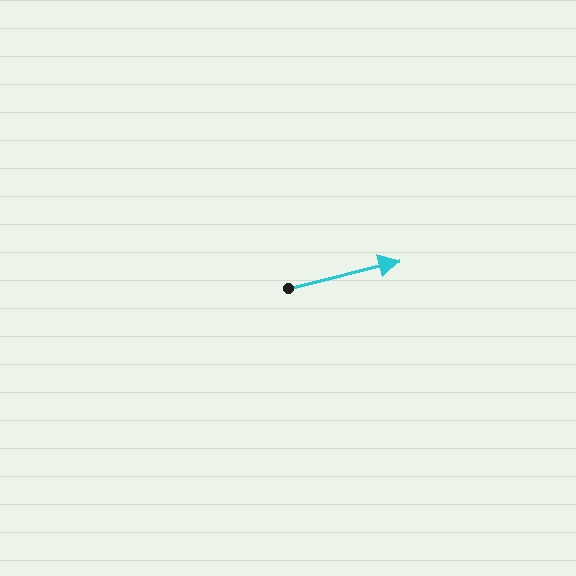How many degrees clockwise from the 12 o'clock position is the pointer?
Approximately 76 degrees.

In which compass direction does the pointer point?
East.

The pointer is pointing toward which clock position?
Roughly 3 o'clock.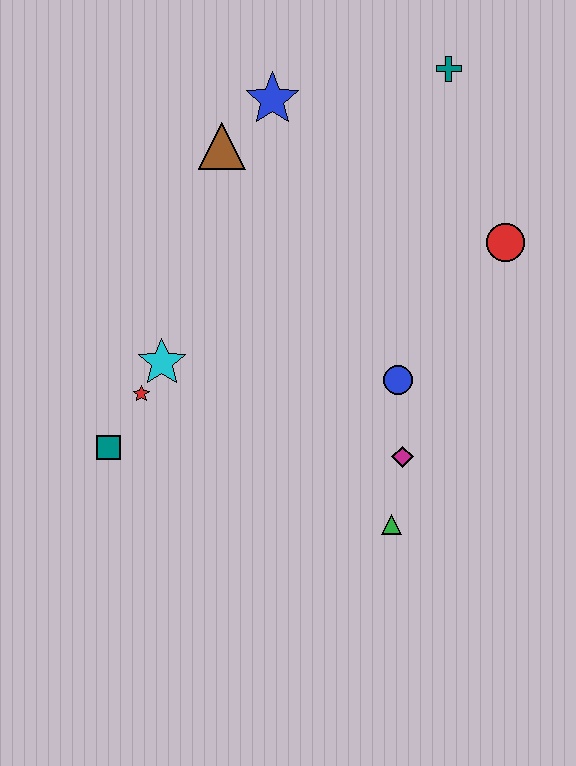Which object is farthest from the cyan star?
The teal cross is farthest from the cyan star.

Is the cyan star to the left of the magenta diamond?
Yes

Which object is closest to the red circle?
The blue circle is closest to the red circle.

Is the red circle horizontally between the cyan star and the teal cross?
No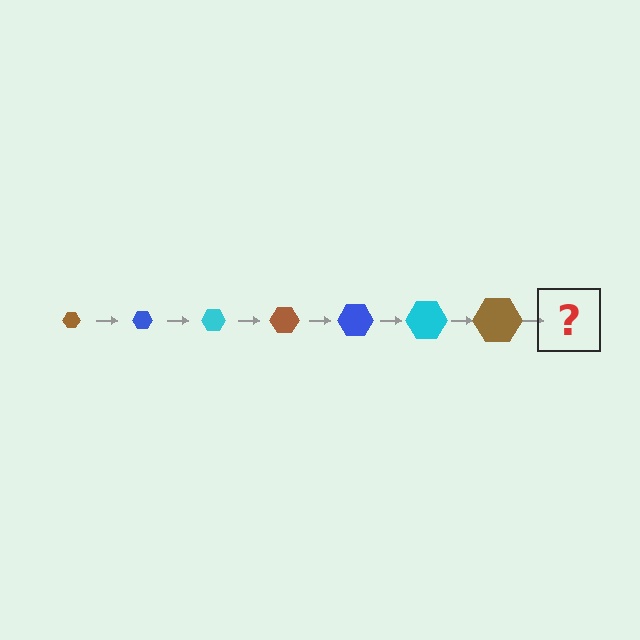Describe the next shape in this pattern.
It should be a blue hexagon, larger than the previous one.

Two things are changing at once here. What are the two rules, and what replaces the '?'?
The two rules are that the hexagon grows larger each step and the color cycles through brown, blue, and cyan. The '?' should be a blue hexagon, larger than the previous one.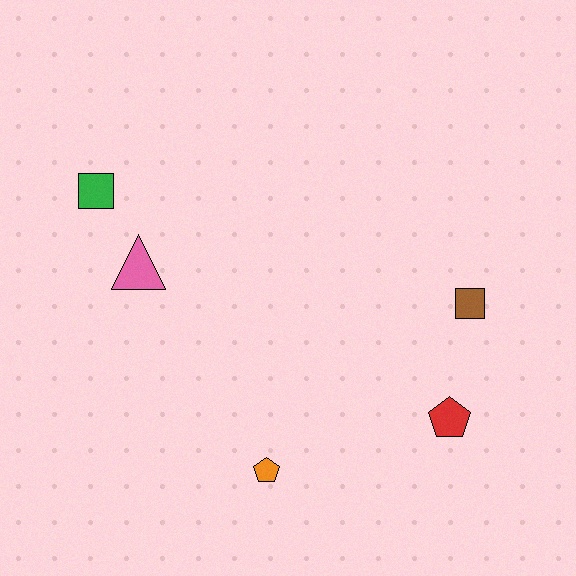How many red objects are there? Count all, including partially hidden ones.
There is 1 red object.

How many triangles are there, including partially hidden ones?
There is 1 triangle.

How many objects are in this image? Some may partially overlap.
There are 5 objects.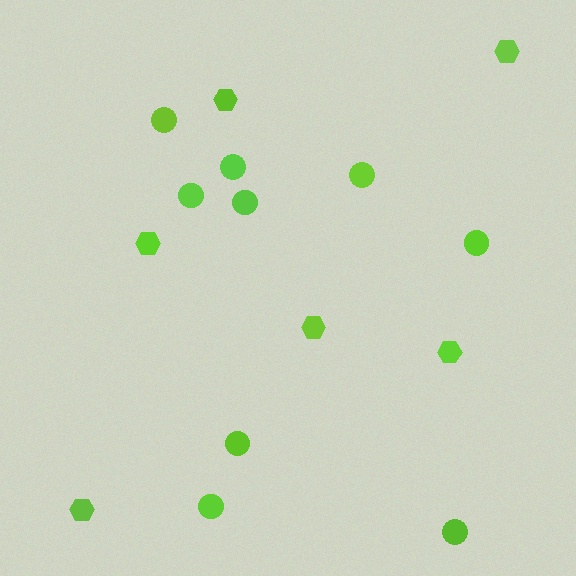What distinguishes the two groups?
There are 2 groups: one group of hexagons (6) and one group of circles (9).